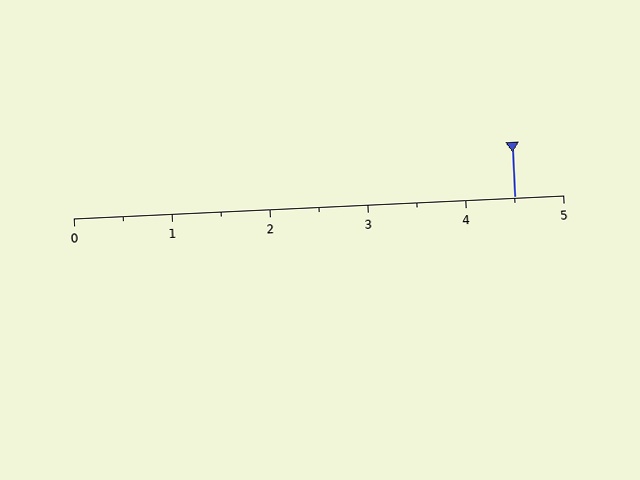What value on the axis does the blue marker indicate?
The marker indicates approximately 4.5.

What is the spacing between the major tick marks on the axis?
The major ticks are spaced 1 apart.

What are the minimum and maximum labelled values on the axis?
The axis runs from 0 to 5.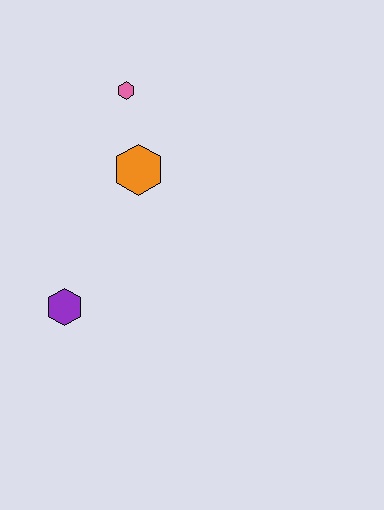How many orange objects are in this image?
There is 1 orange object.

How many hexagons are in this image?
There are 3 hexagons.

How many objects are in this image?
There are 3 objects.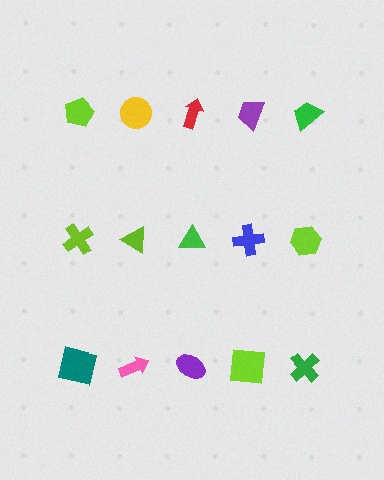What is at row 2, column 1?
A lime cross.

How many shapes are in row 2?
5 shapes.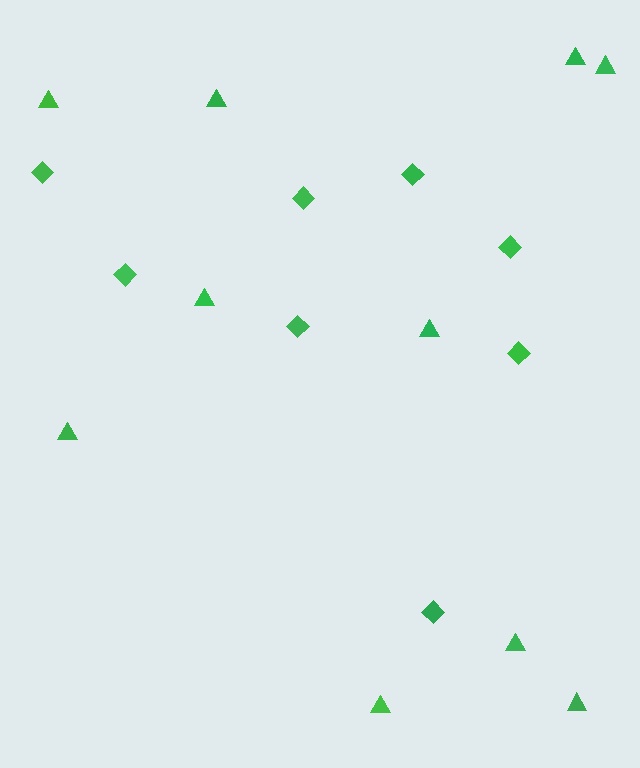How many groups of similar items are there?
There are 2 groups: one group of triangles (10) and one group of diamonds (8).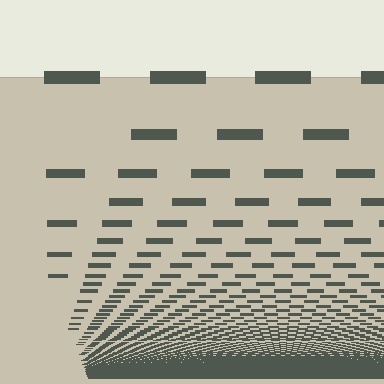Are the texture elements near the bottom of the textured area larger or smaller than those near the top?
Smaller. The gradient is inverted — elements near the bottom are smaller and denser.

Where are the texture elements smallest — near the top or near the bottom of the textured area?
Near the bottom.